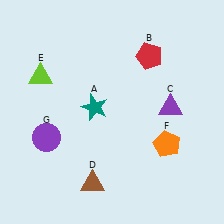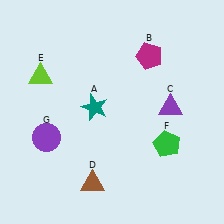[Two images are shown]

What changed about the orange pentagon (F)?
In Image 1, F is orange. In Image 2, it changed to green.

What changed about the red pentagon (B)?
In Image 1, B is red. In Image 2, it changed to magenta.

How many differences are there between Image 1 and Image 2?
There are 2 differences between the two images.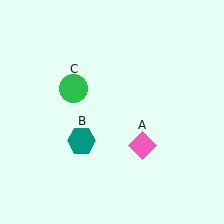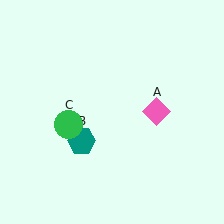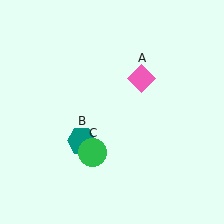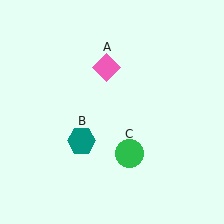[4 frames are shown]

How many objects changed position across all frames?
2 objects changed position: pink diamond (object A), green circle (object C).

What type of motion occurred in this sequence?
The pink diamond (object A), green circle (object C) rotated counterclockwise around the center of the scene.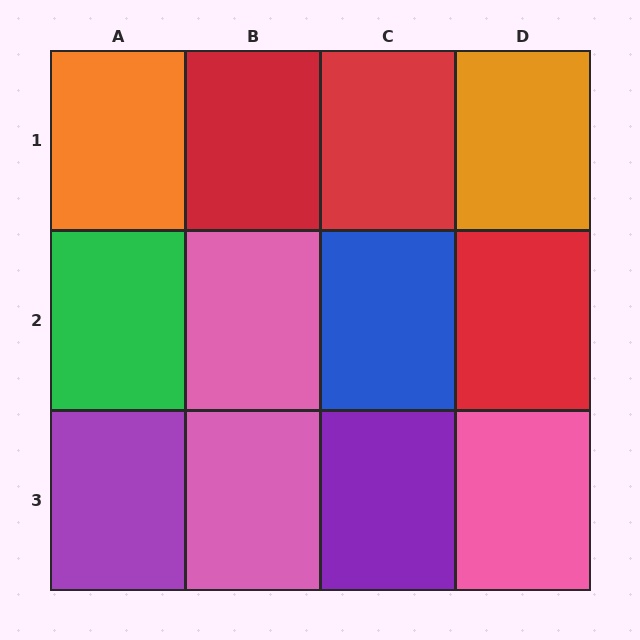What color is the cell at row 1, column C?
Red.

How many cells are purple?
2 cells are purple.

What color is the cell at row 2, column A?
Green.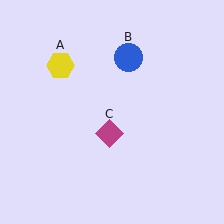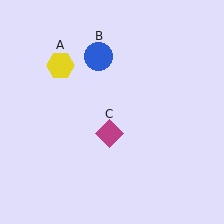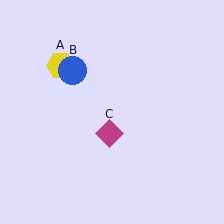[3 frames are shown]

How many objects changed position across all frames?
1 object changed position: blue circle (object B).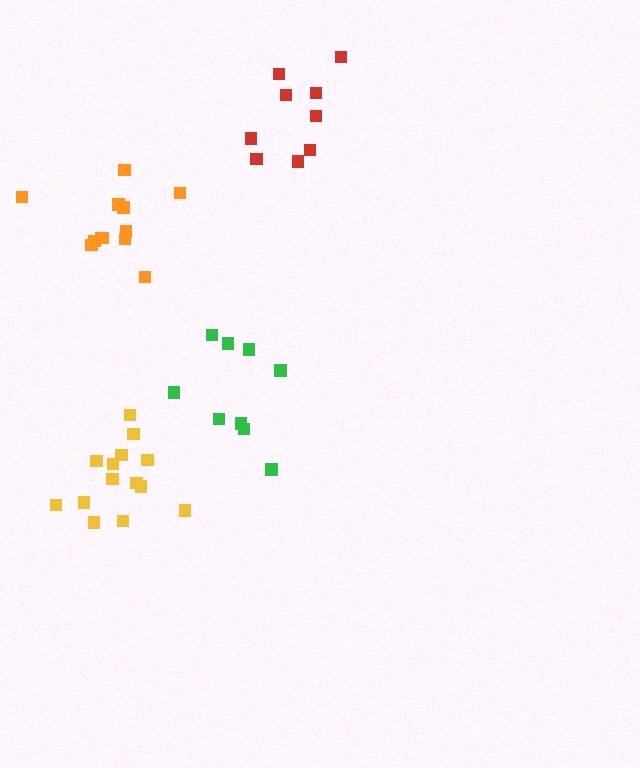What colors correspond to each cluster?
The clusters are colored: green, yellow, orange, red.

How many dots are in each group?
Group 1: 9 dots, Group 2: 14 dots, Group 3: 12 dots, Group 4: 9 dots (44 total).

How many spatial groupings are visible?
There are 4 spatial groupings.